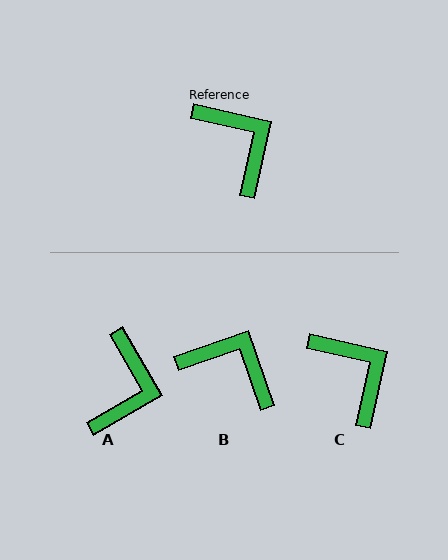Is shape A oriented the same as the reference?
No, it is off by about 47 degrees.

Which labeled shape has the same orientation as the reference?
C.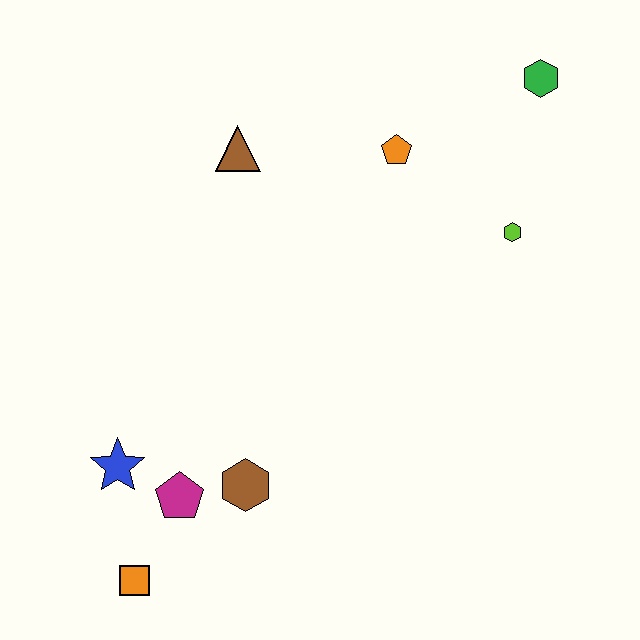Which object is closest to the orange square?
The magenta pentagon is closest to the orange square.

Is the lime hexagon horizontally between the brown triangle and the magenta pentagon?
No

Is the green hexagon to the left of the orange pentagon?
No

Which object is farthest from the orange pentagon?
The orange square is farthest from the orange pentagon.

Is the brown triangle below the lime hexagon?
No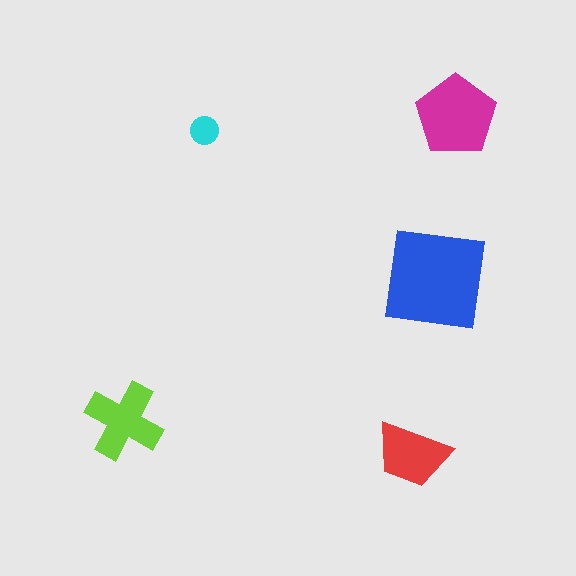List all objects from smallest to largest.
The cyan circle, the red trapezoid, the lime cross, the magenta pentagon, the blue square.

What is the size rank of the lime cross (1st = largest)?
3rd.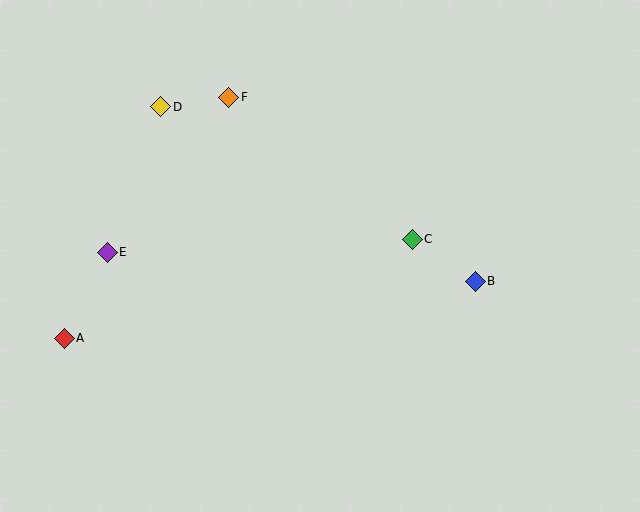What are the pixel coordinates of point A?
Point A is at (64, 338).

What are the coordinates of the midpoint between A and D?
The midpoint between A and D is at (113, 223).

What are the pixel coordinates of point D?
Point D is at (161, 107).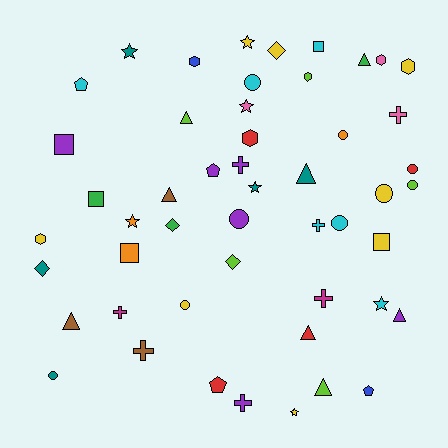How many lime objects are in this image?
There are 5 lime objects.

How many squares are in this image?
There are 5 squares.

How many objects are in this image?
There are 50 objects.